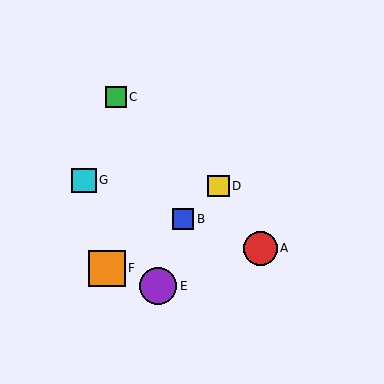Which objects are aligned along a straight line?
Objects A, B, G are aligned along a straight line.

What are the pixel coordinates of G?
Object G is at (84, 180).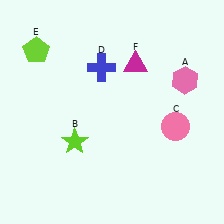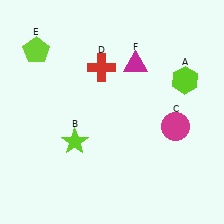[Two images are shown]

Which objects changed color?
A changed from pink to lime. C changed from pink to magenta. D changed from blue to red.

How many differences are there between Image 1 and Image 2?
There are 3 differences between the two images.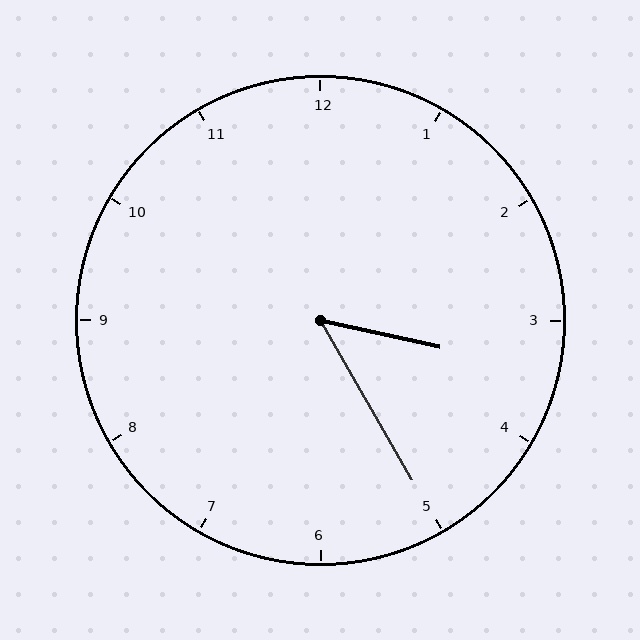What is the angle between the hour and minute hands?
Approximately 48 degrees.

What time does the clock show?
3:25.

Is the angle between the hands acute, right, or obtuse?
It is acute.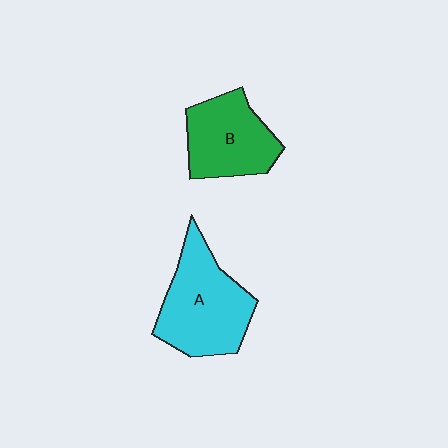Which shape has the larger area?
Shape A (cyan).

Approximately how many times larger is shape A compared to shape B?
Approximately 1.2 times.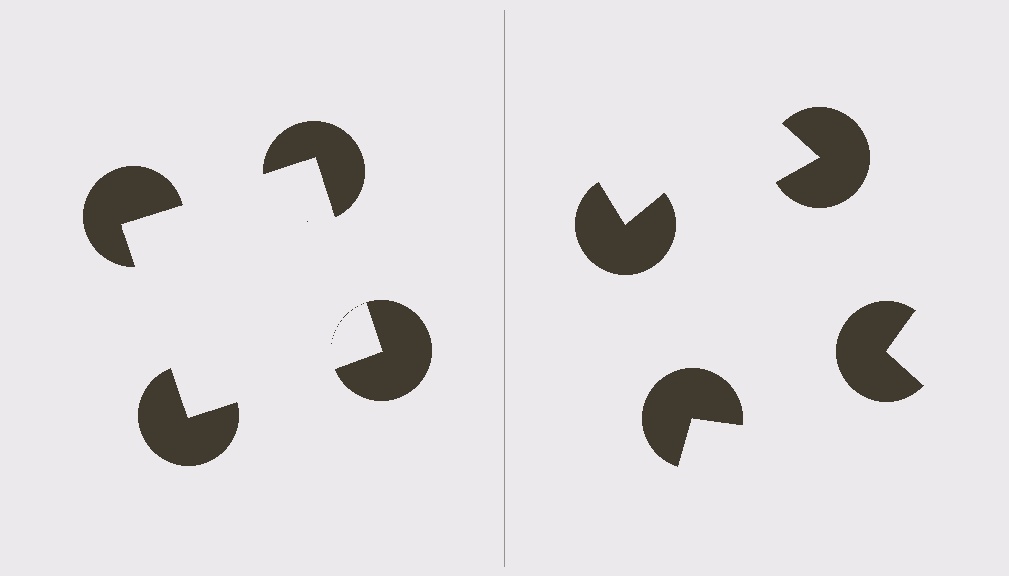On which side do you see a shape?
An illusory square appears on the left side. On the right side the wedge cuts are rotated, so no coherent shape forms.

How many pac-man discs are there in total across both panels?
8 — 4 on each side.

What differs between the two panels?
The pac-man discs are positioned identically on both sides; only the wedge orientations differ. On the left they align to a square; on the right they are misaligned.